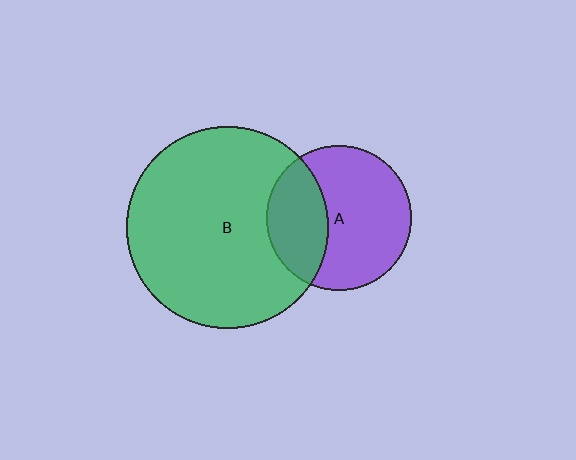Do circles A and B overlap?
Yes.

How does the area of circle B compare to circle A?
Approximately 2.0 times.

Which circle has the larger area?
Circle B (green).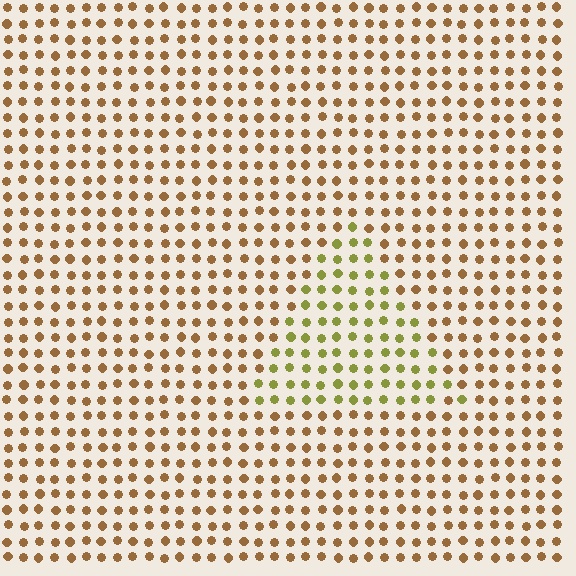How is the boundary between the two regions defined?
The boundary is defined purely by a slight shift in hue (about 39 degrees). Spacing, size, and orientation are identical on both sides.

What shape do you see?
I see a triangle.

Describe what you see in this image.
The image is filled with small brown elements in a uniform arrangement. A triangle-shaped region is visible where the elements are tinted to a slightly different hue, forming a subtle color boundary.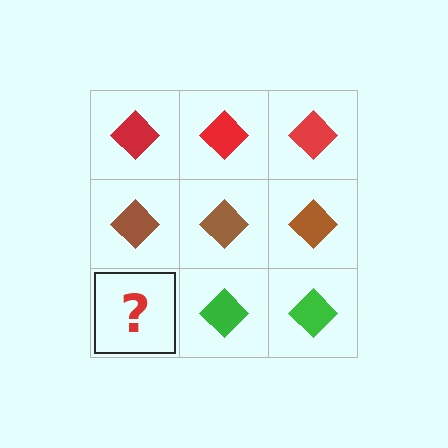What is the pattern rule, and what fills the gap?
The rule is that each row has a consistent color. The gap should be filled with a green diamond.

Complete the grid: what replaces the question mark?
The question mark should be replaced with a green diamond.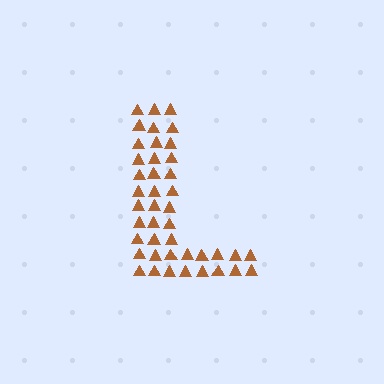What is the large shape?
The large shape is the letter L.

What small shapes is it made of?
It is made of small triangles.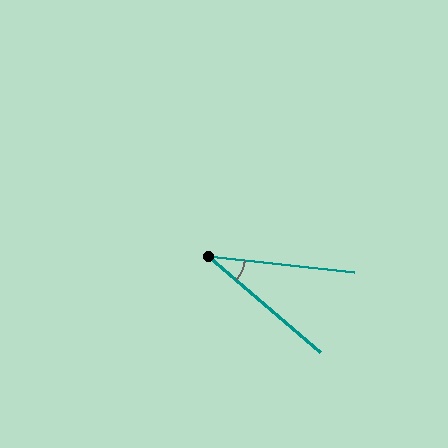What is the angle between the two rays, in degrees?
Approximately 34 degrees.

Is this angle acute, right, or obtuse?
It is acute.